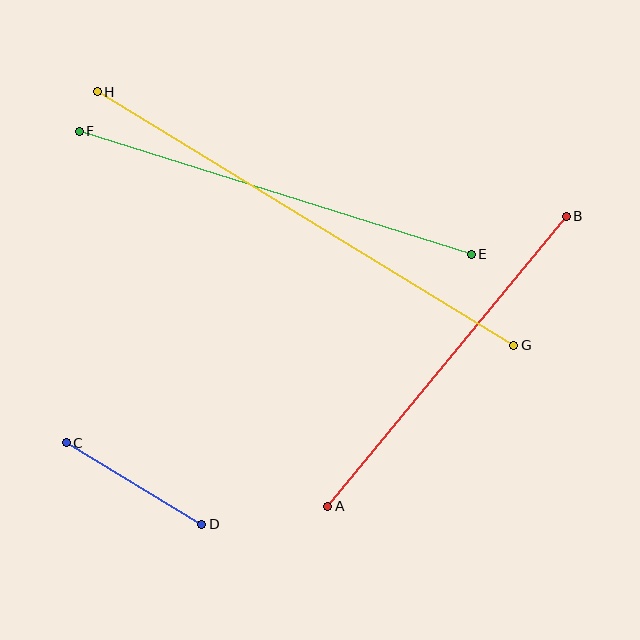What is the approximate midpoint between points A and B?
The midpoint is at approximately (447, 361) pixels.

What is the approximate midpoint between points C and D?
The midpoint is at approximately (134, 484) pixels.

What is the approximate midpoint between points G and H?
The midpoint is at approximately (306, 218) pixels.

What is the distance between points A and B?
The distance is approximately 375 pixels.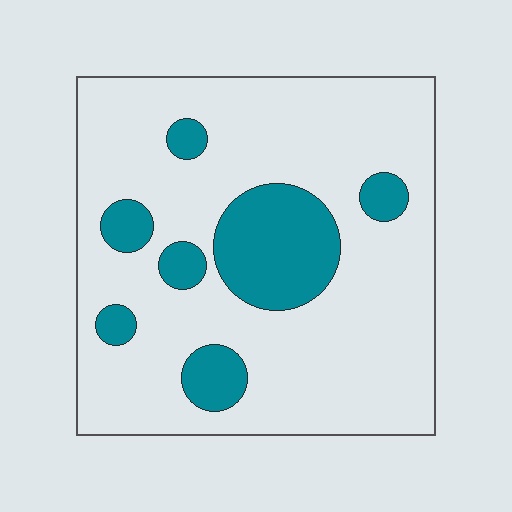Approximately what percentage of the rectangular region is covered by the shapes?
Approximately 20%.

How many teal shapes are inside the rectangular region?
7.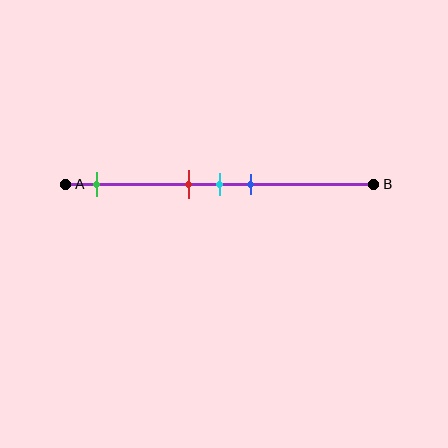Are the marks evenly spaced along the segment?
No, the marks are not evenly spaced.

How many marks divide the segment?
There are 4 marks dividing the segment.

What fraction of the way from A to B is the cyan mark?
The cyan mark is approximately 50% (0.5) of the way from A to B.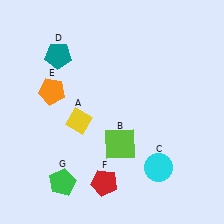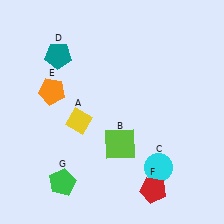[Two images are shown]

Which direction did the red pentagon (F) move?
The red pentagon (F) moved right.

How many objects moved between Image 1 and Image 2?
1 object moved between the two images.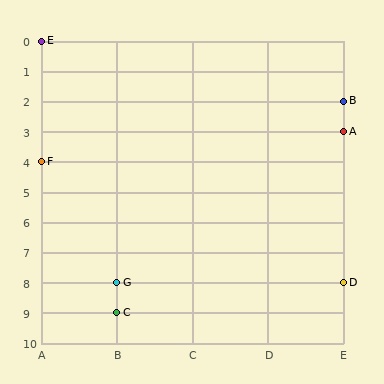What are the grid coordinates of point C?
Point C is at grid coordinates (B, 9).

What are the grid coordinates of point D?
Point D is at grid coordinates (E, 8).